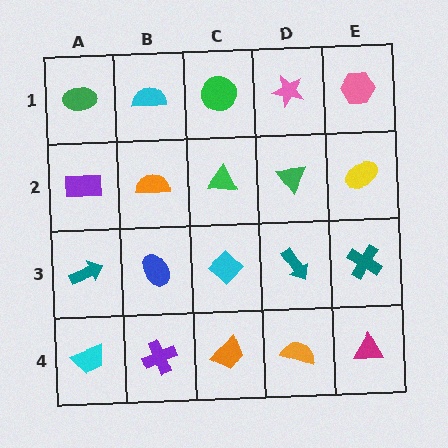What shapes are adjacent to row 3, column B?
An orange semicircle (row 2, column B), a purple cross (row 4, column B), a teal arrow (row 3, column A), a cyan diamond (row 3, column C).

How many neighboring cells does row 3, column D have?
4.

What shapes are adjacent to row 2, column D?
A pink star (row 1, column D), a teal arrow (row 3, column D), a green triangle (row 2, column C), a yellow ellipse (row 2, column E).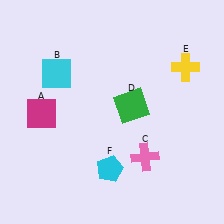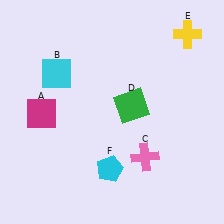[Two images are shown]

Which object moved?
The yellow cross (E) moved up.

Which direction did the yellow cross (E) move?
The yellow cross (E) moved up.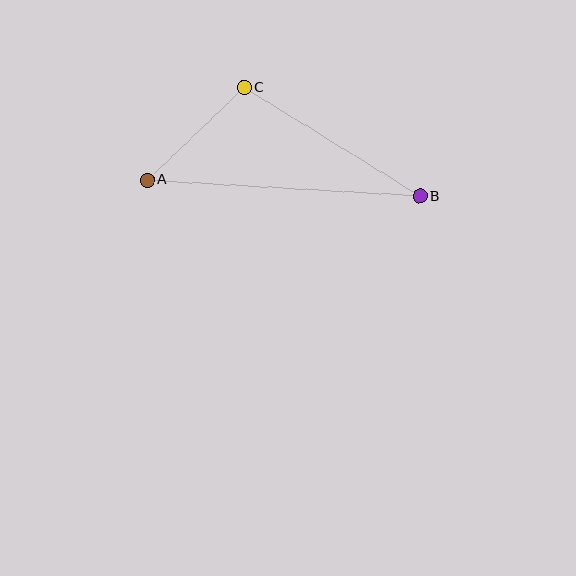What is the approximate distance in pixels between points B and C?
The distance between B and C is approximately 207 pixels.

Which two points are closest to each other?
Points A and C are closest to each other.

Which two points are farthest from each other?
Points A and B are farthest from each other.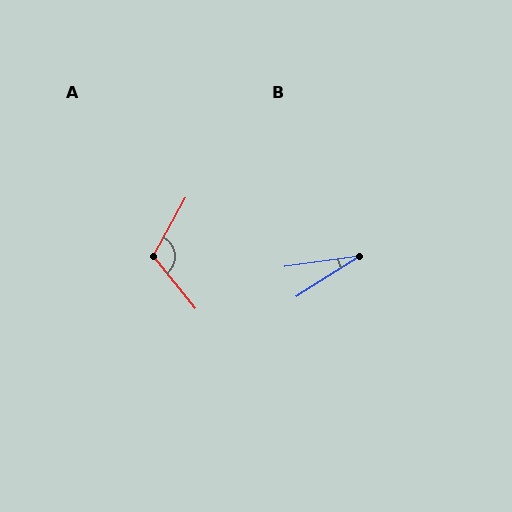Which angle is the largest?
A, at approximately 112 degrees.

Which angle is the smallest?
B, at approximately 25 degrees.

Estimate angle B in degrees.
Approximately 25 degrees.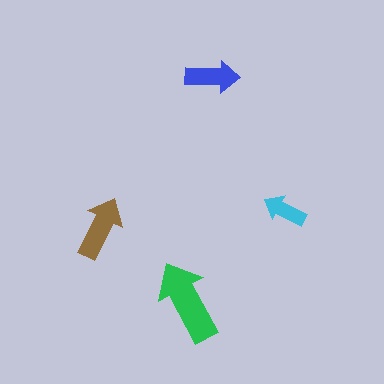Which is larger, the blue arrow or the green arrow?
The green one.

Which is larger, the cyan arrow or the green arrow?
The green one.